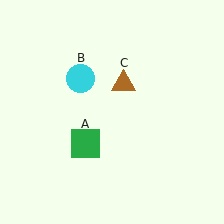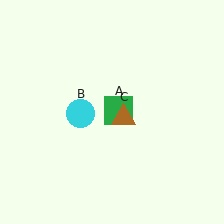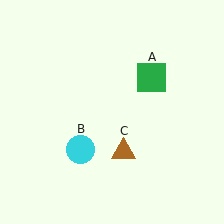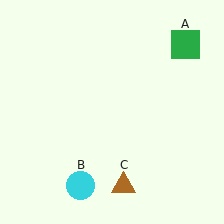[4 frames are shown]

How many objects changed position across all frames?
3 objects changed position: green square (object A), cyan circle (object B), brown triangle (object C).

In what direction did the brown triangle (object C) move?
The brown triangle (object C) moved down.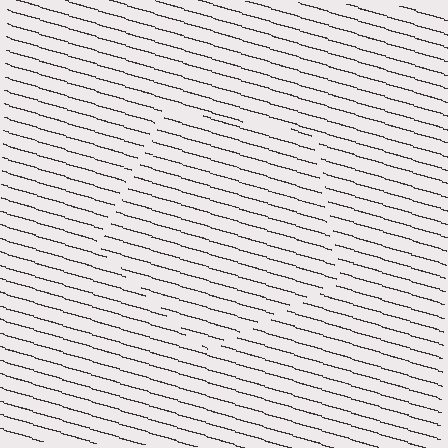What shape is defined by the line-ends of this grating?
An illusory pentagon. The interior of the shape contains the same grating, shifted by half a period — the contour is defined by the phase discontinuity where line-ends from the inner and outer gratings abut.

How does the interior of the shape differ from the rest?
The interior of the shape contains the same grating, shifted by half a period — the contour is defined by the phase discontinuity where line-ends from the inner and outer gratings abut.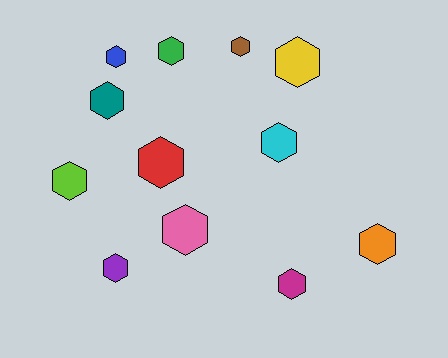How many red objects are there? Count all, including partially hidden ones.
There is 1 red object.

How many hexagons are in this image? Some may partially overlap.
There are 12 hexagons.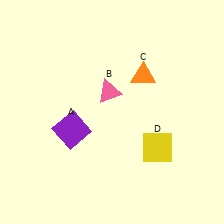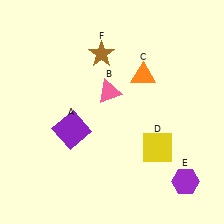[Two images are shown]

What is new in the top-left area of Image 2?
A brown star (F) was added in the top-left area of Image 2.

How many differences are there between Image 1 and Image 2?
There are 2 differences between the two images.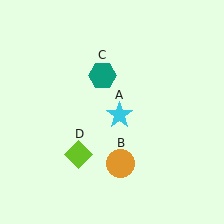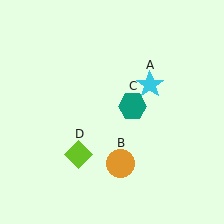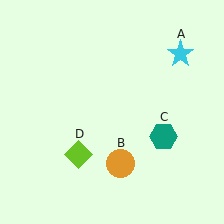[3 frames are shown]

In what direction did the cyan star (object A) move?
The cyan star (object A) moved up and to the right.